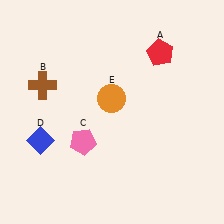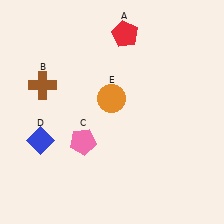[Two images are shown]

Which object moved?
The red pentagon (A) moved left.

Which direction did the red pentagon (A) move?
The red pentagon (A) moved left.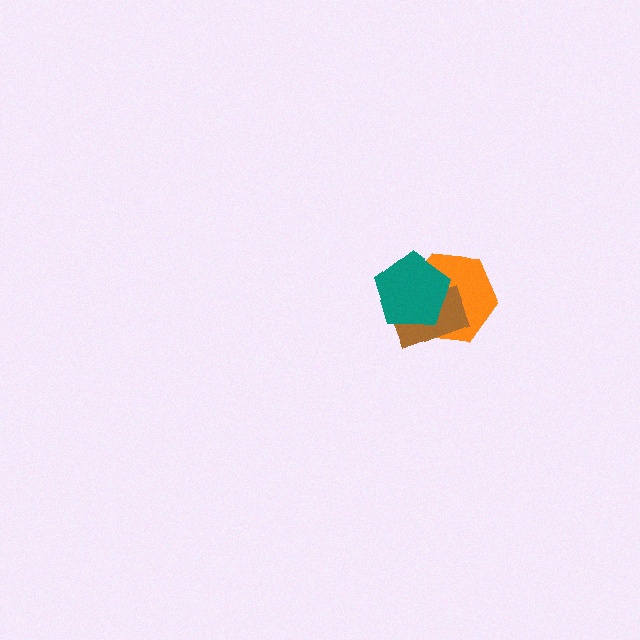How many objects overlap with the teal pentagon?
2 objects overlap with the teal pentagon.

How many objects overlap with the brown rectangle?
2 objects overlap with the brown rectangle.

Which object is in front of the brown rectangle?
The teal pentagon is in front of the brown rectangle.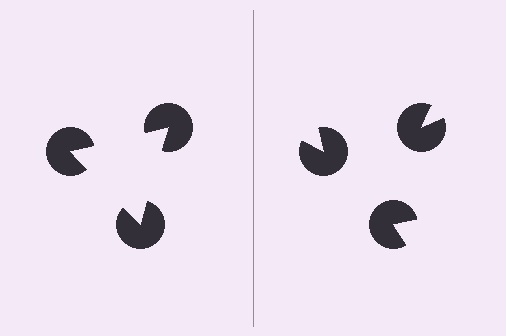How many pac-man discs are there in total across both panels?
6 — 3 on each side.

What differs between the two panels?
The pac-man discs are positioned identically on both sides; only the wedge orientations differ. On the left they align to a triangle; on the right they are misaligned.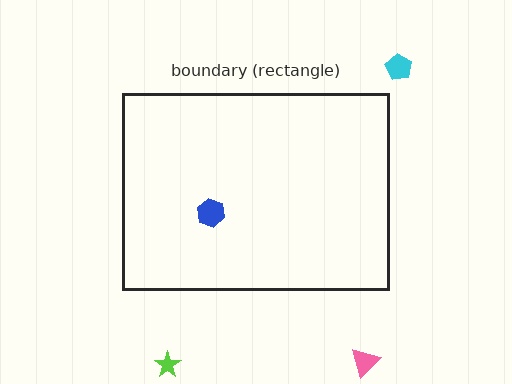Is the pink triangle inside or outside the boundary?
Outside.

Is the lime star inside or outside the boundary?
Outside.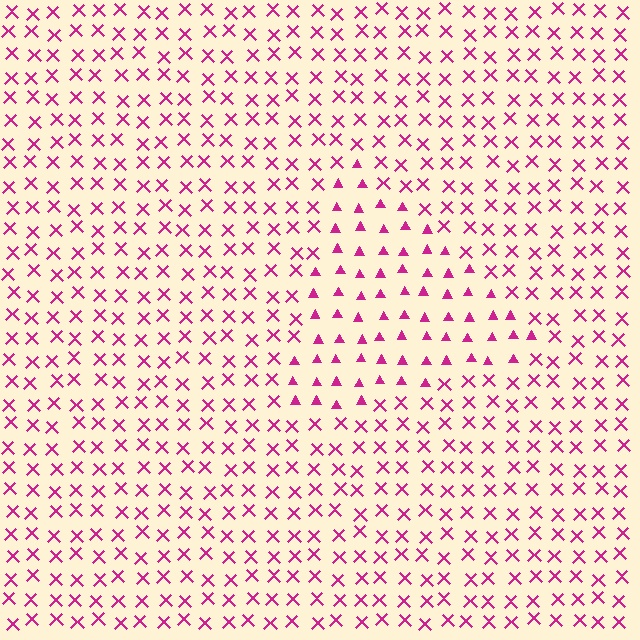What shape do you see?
I see a triangle.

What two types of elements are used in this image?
The image uses triangles inside the triangle region and X marks outside it.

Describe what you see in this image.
The image is filled with small magenta elements arranged in a uniform grid. A triangle-shaped region contains triangles, while the surrounding area contains X marks. The boundary is defined purely by the change in element shape.